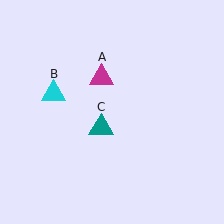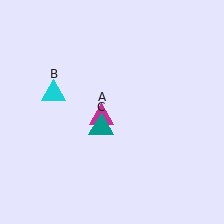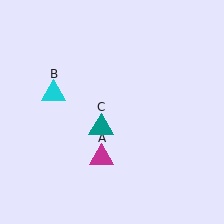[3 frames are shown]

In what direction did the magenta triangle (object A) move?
The magenta triangle (object A) moved down.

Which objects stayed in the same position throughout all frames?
Cyan triangle (object B) and teal triangle (object C) remained stationary.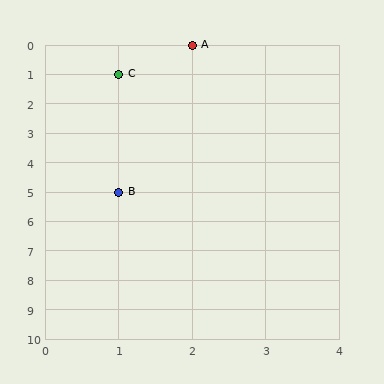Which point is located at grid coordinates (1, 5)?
Point B is at (1, 5).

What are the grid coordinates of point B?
Point B is at grid coordinates (1, 5).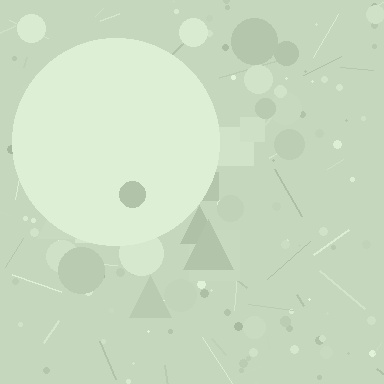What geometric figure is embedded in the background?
A circle is embedded in the background.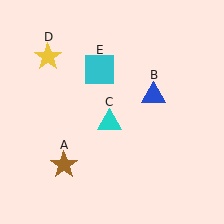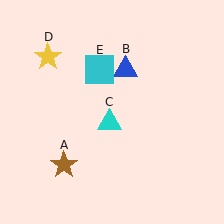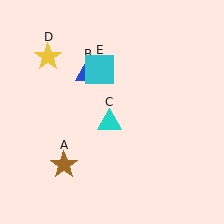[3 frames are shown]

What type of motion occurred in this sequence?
The blue triangle (object B) rotated counterclockwise around the center of the scene.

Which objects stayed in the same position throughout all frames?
Brown star (object A) and cyan triangle (object C) and yellow star (object D) and cyan square (object E) remained stationary.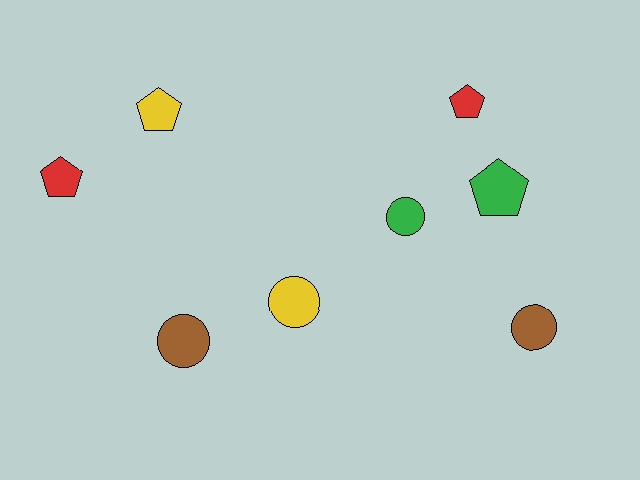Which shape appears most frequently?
Pentagon, with 4 objects.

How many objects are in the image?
There are 8 objects.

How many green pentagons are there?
There is 1 green pentagon.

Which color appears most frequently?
Brown, with 2 objects.